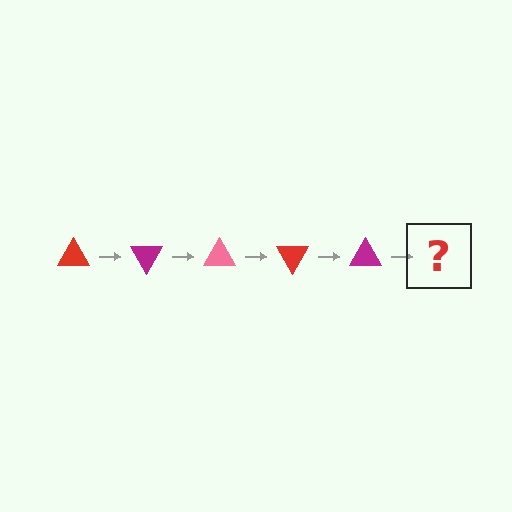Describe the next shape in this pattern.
It should be a pink triangle, rotated 300 degrees from the start.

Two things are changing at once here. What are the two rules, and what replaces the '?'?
The two rules are that it rotates 60 degrees each step and the color cycles through red, magenta, and pink. The '?' should be a pink triangle, rotated 300 degrees from the start.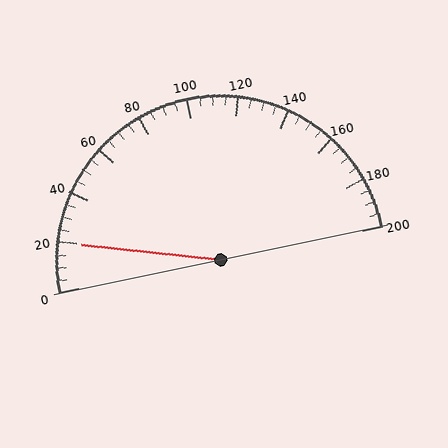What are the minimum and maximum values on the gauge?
The gauge ranges from 0 to 200.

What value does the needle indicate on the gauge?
The needle indicates approximately 20.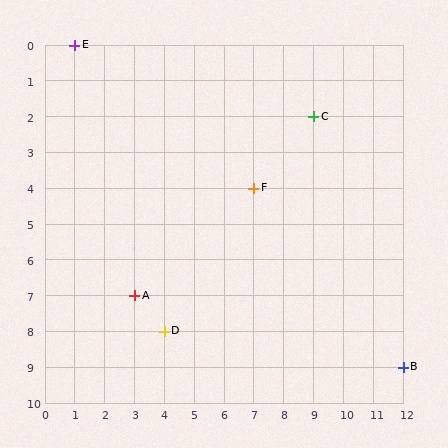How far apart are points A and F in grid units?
Points A and F are 4 columns and 3 rows apart (about 5.0 grid units diagonally).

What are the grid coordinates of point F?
Point F is at grid coordinates (7, 4).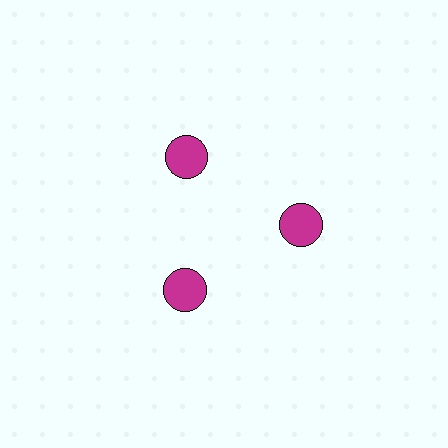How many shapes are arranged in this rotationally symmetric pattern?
There are 3 shapes, arranged in 3 groups of 1.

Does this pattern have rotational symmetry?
Yes, this pattern has 3-fold rotational symmetry. It looks the same after rotating 120 degrees around the center.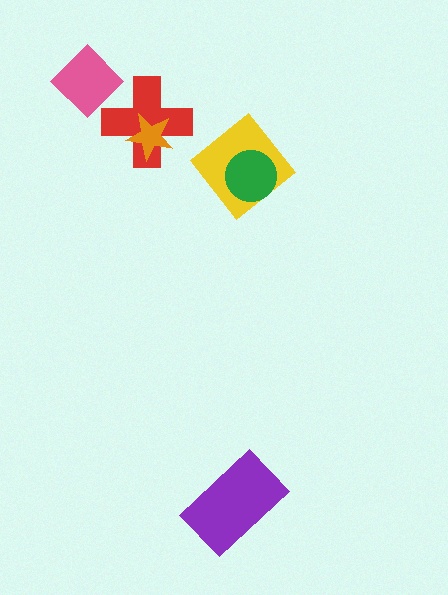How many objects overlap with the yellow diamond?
1 object overlaps with the yellow diamond.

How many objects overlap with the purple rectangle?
0 objects overlap with the purple rectangle.